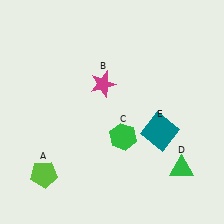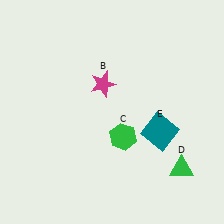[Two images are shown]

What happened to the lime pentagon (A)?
The lime pentagon (A) was removed in Image 2. It was in the bottom-left area of Image 1.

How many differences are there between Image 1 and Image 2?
There is 1 difference between the two images.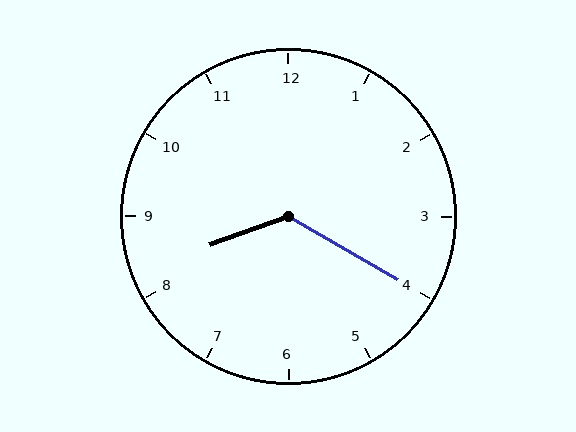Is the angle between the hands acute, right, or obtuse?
It is obtuse.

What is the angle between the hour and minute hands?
Approximately 130 degrees.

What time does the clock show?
8:20.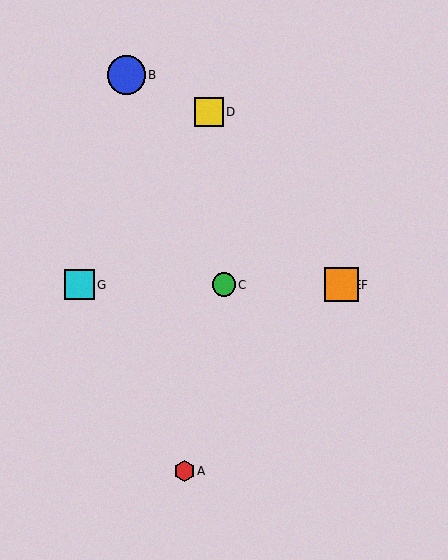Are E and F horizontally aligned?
Yes, both are at y≈285.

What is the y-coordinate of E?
Object E is at y≈285.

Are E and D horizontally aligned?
No, E is at y≈285 and D is at y≈112.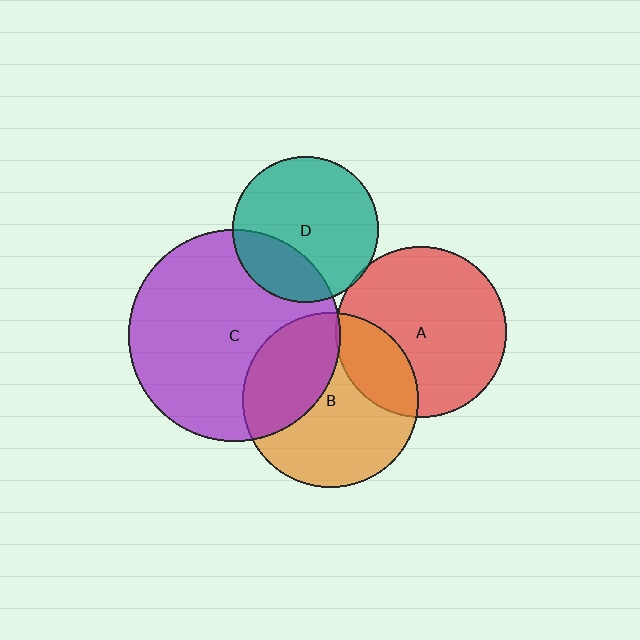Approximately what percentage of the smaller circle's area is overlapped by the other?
Approximately 5%.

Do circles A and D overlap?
Yes.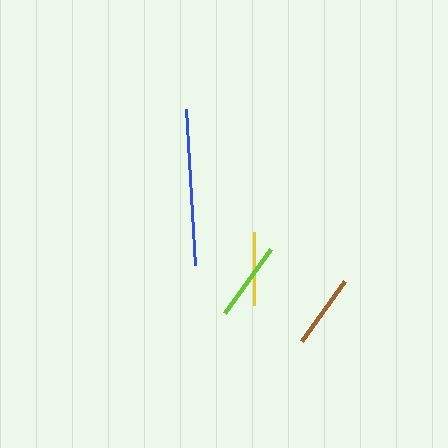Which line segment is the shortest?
The brown line is the shortest at approximately 73 pixels.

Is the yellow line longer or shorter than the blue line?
The blue line is longer than the yellow line.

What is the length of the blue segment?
The blue segment is approximately 156 pixels long.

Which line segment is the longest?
The blue line is the longest at approximately 156 pixels.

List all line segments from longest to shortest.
From longest to shortest: blue, lime, yellow, brown.